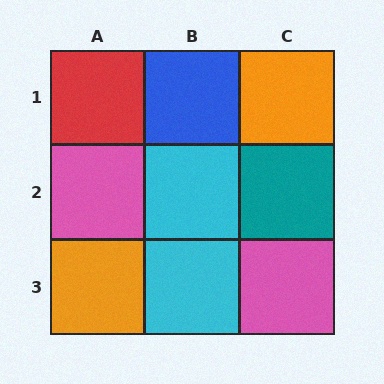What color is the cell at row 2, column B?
Cyan.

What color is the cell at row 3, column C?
Pink.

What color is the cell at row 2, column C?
Teal.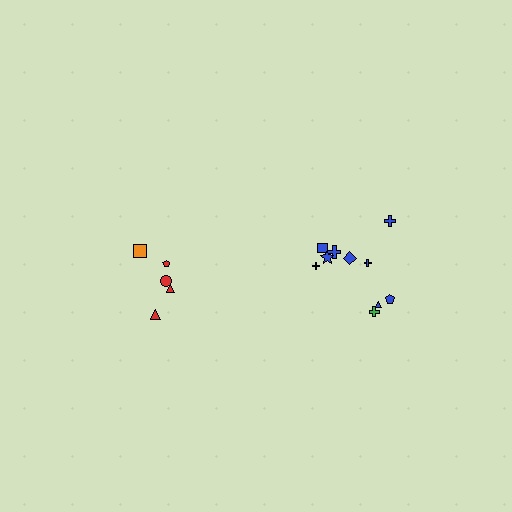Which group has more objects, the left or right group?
The right group.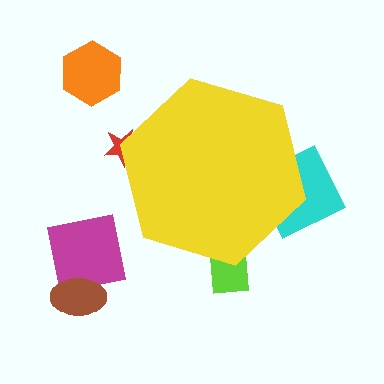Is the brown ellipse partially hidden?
No, the brown ellipse is fully visible.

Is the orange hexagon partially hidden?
No, the orange hexagon is fully visible.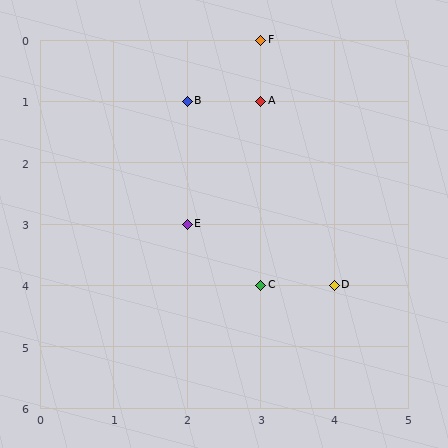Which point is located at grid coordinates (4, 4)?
Point D is at (4, 4).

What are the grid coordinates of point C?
Point C is at grid coordinates (3, 4).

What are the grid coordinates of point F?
Point F is at grid coordinates (3, 0).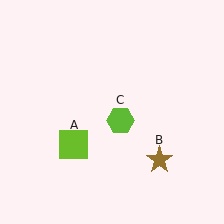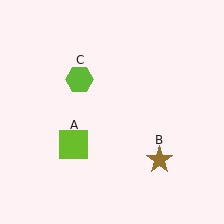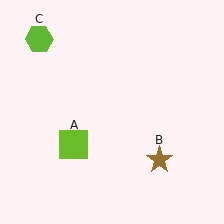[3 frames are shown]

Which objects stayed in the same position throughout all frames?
Lime square (object A) and brown star (object B) remained stationary.